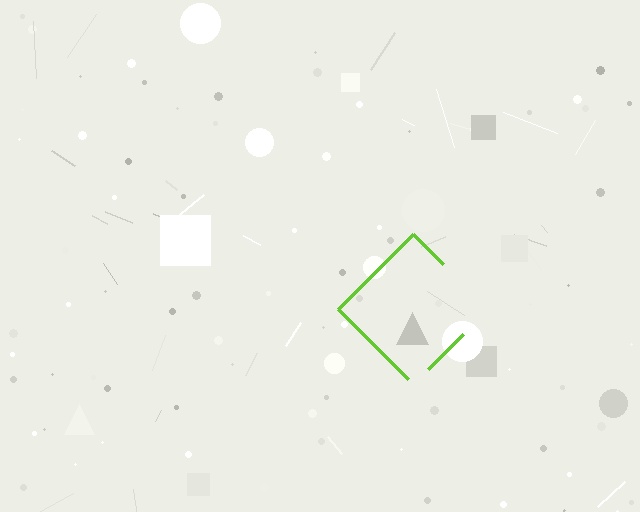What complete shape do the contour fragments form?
The contour fragments form a diamond.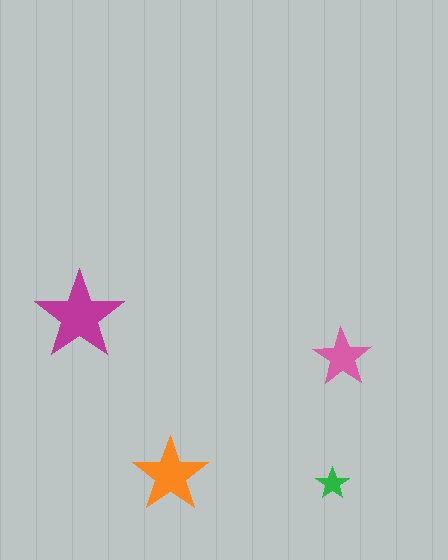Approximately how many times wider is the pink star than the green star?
About 2 times wider.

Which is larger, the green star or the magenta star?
The magenta one.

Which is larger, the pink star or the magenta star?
The magenta one.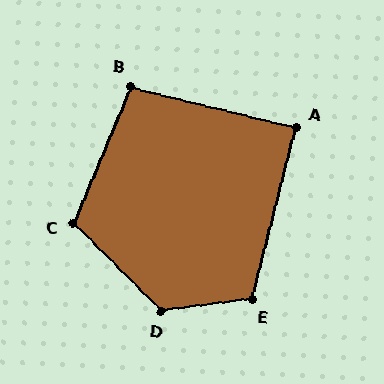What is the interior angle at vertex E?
Approximately 112 degrees (obtuse).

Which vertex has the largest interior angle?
D, at approximately 128 degrees.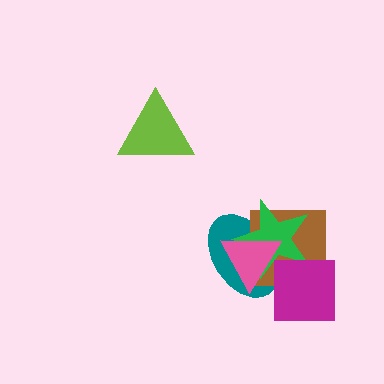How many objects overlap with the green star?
4 objects overlap with the green star.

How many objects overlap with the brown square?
4 objects overlap with the brown square.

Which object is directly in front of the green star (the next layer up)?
The magenta square is directly in front of the green star.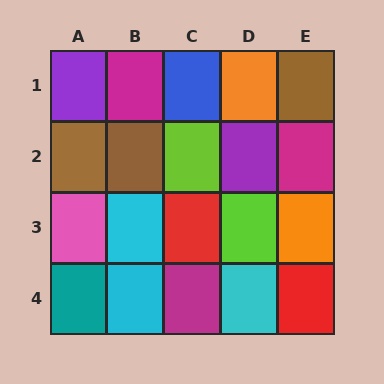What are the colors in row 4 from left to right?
Teal, cyan, magenta, cyan, red.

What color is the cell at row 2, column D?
Purple.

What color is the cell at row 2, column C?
Lime.